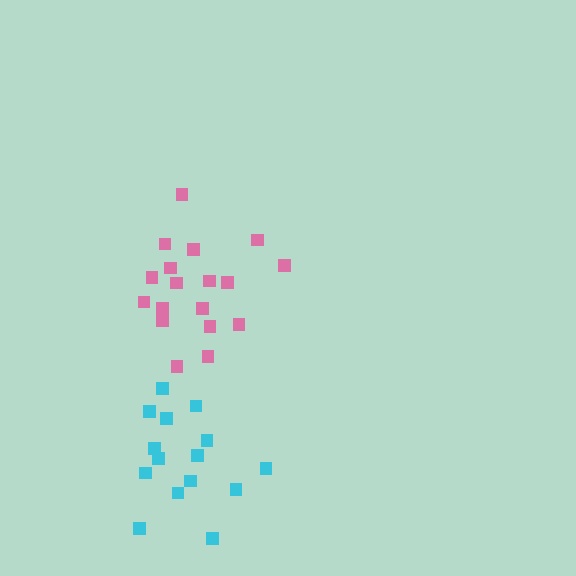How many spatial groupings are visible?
There are 2 spatial groupings.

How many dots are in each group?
Group 1: 18 dots, Group 2: 15 dots (33 total).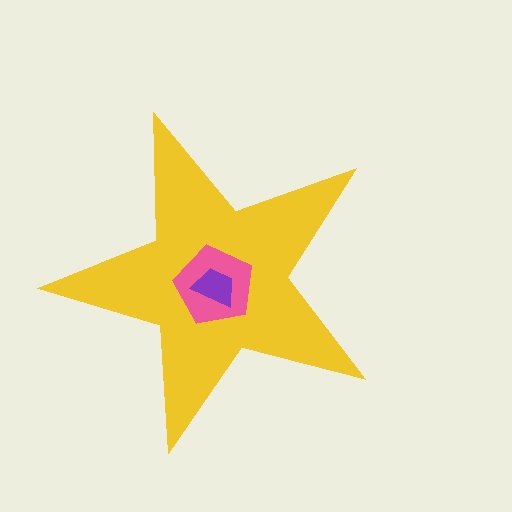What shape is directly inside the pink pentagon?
The purple trapezoid.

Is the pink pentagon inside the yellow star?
Yes.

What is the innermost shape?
The purple trapezoid.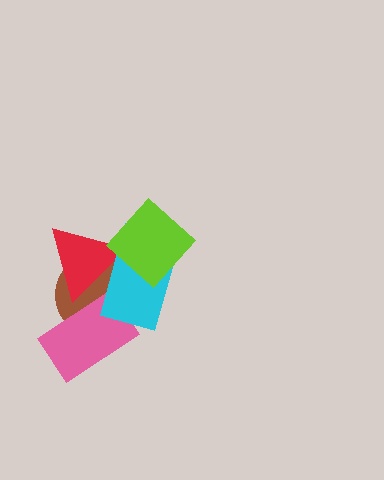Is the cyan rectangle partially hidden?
Yes, it is partially covered by another shape.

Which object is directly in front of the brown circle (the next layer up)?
The red triangle is directly in front of the brown circle.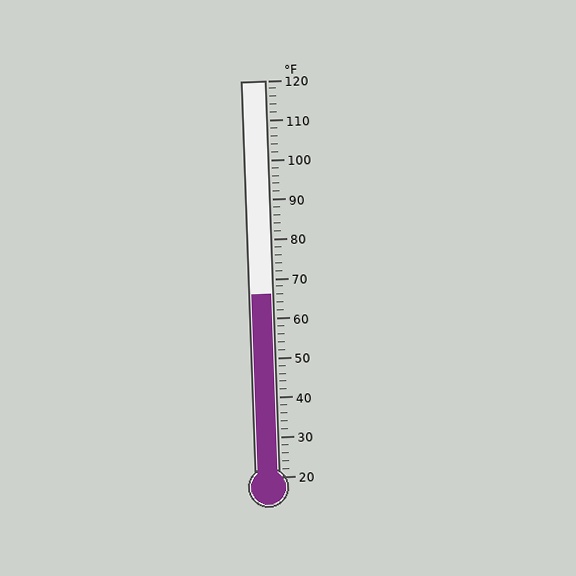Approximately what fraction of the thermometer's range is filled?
The thermometer is filled to approximately 45% of its range.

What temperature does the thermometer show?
The thermometer shows approximately 66°F.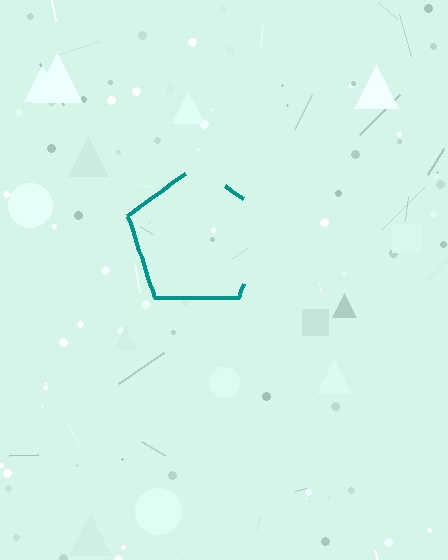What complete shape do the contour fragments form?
The contour fragments form a pentagon.